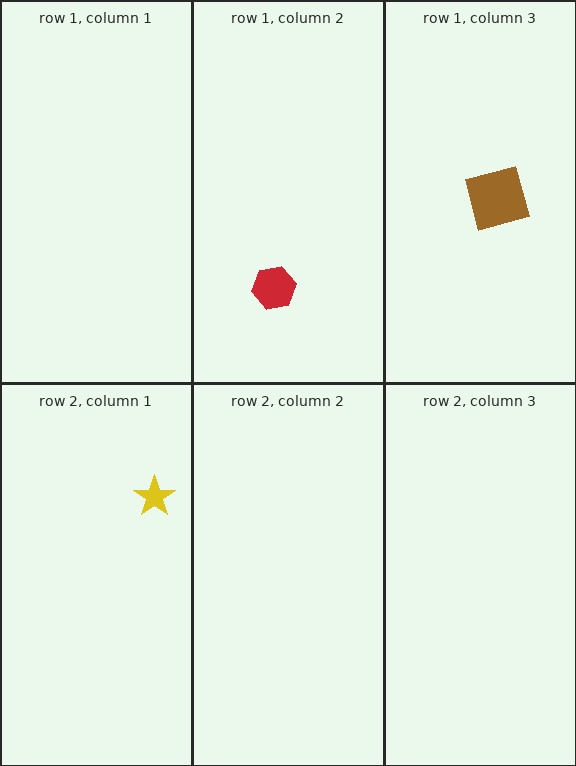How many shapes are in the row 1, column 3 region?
1.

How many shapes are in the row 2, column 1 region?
1.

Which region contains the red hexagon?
The row 1, column 2 region.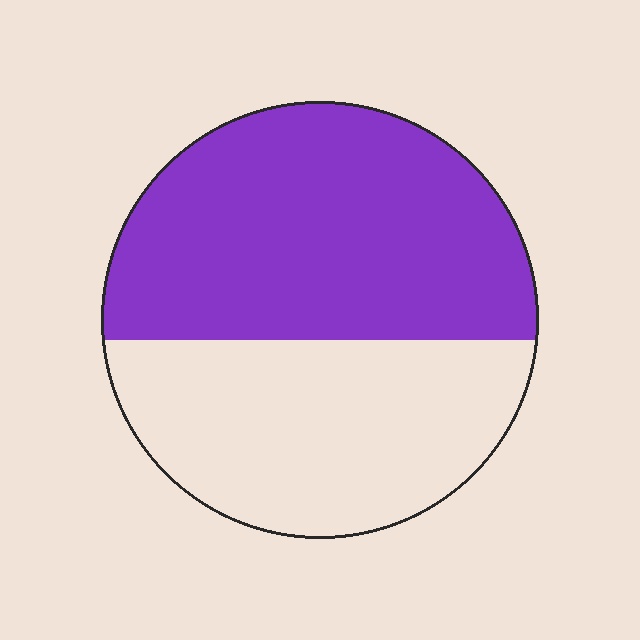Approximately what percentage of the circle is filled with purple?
Approximately 55%.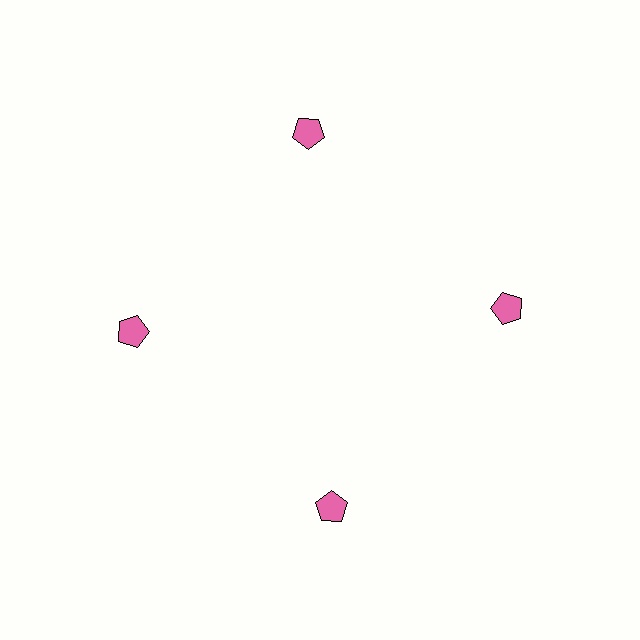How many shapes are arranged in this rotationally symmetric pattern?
There are 4 shapes, arranged in 4 groups of 1.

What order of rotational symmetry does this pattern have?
This pattern has 4-fold rotational symmetry.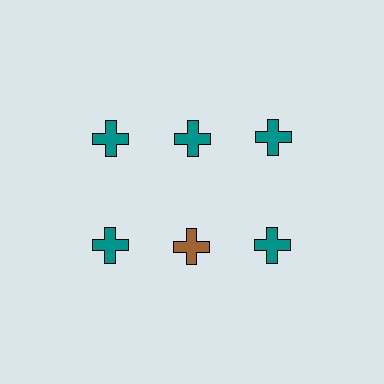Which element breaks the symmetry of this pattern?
The brown cross in the second row, second from left column breaks the symmetry. All other shapes are teal crosses.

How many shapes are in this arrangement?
There are 6 shapes arranged in a grid pattern.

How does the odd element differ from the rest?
It has a different color: brown instead of teal.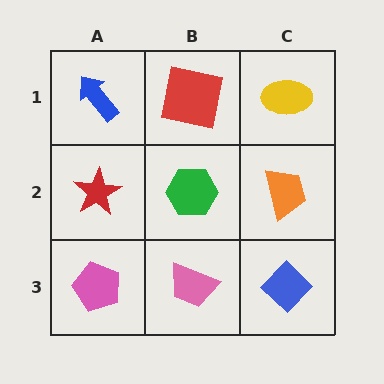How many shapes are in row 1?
3 shapes.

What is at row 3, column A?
A pink pentagon.